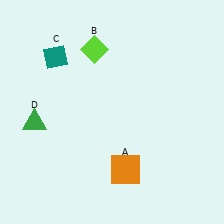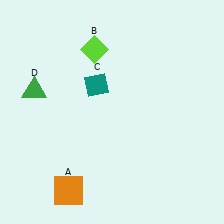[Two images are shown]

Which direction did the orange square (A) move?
The orange square (A) moved left.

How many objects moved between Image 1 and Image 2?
3 objects moved between the two images.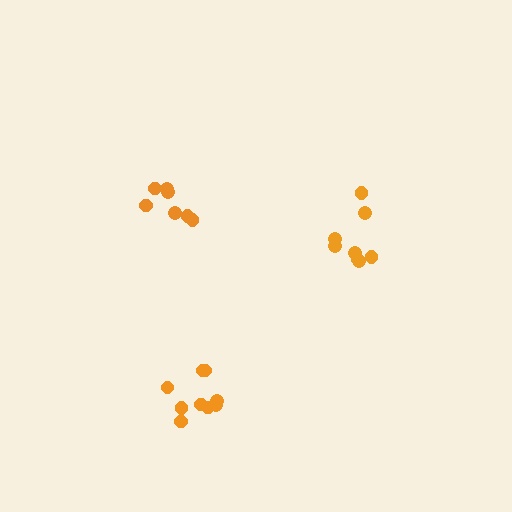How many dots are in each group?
Group 1: 9 dots, Group 2: 7 dots, Group 3: 8 dots (24 total).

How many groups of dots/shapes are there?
There are 3 groups.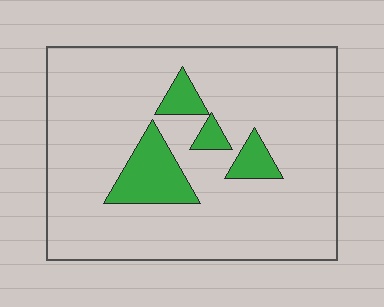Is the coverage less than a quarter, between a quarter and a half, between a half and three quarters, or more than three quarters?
Less than a quarter.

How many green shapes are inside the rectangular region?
4.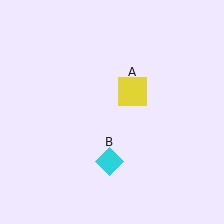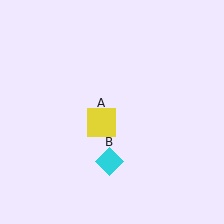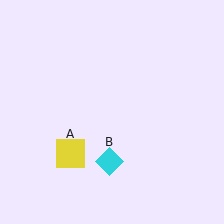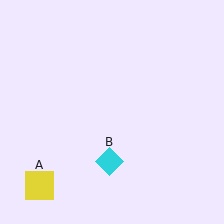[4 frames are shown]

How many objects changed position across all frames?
1 object changed position: yellow square (object A).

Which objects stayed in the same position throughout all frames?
Cyan diamond (object B) remained stationary.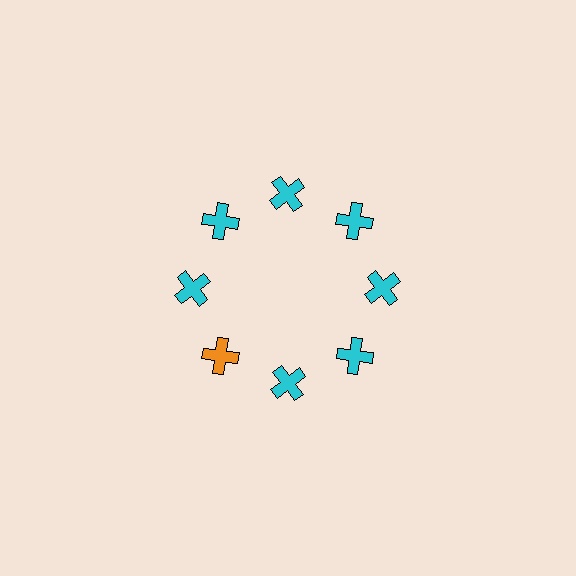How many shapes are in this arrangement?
There are 8 shapes arranged in a ring pattern.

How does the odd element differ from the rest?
It has a different color: orange instead of cyan.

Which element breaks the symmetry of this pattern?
The orange cross at roughly the 8 o'clock position breaks the symmetry. All other shapes are cyan crosses.